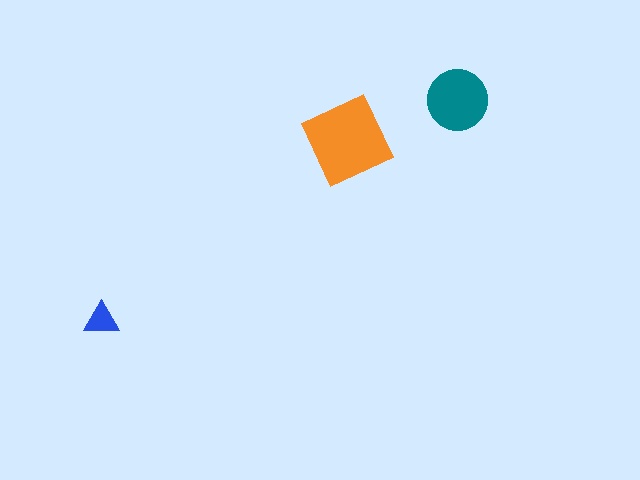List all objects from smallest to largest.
The blue triangle, the teal circle, the orange diamond.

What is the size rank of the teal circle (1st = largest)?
2nd.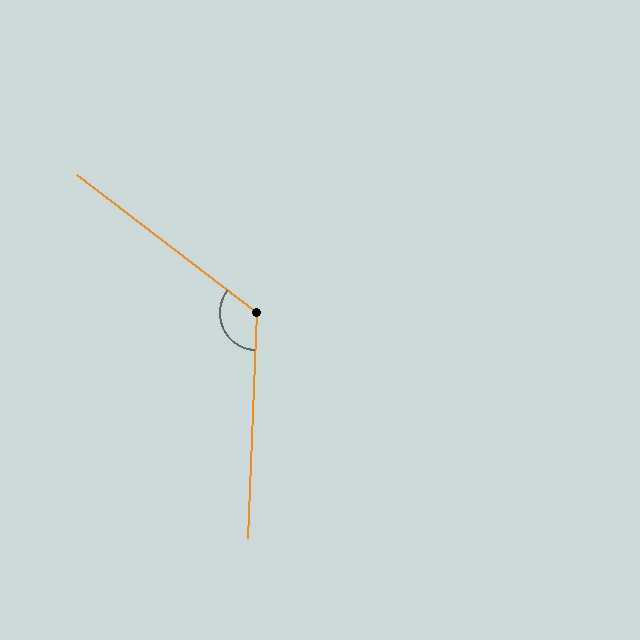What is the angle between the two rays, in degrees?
Approximately 125 degrees.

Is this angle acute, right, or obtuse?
It is obtuse.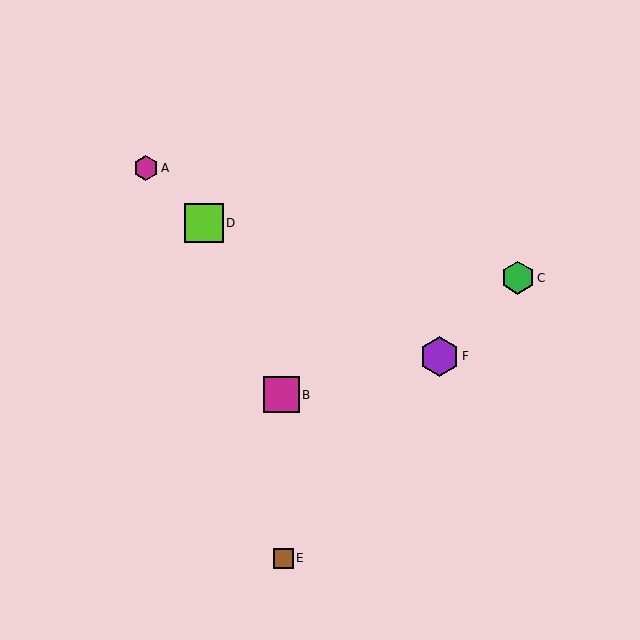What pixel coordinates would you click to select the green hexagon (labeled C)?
Click at (518, 278) to select the green hexagon C.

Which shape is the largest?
The purple hexagon (labeled F) is the largest.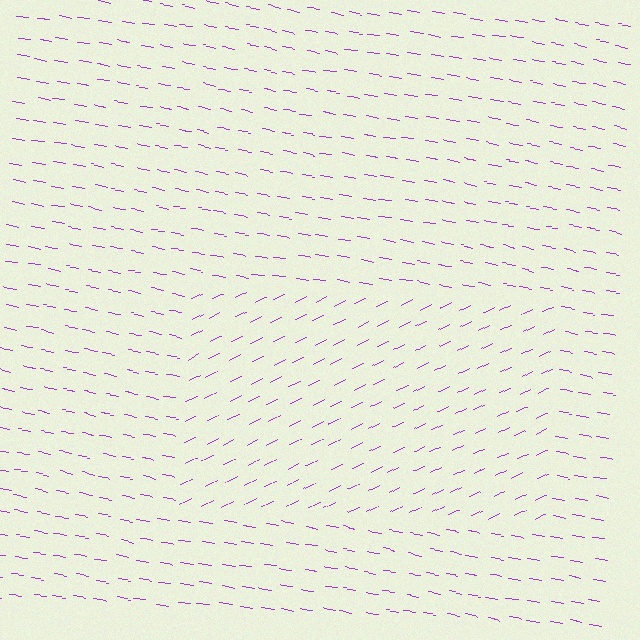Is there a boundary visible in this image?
Yes, there is a texture boundary formed by a change in line orientation.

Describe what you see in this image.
The image is filled with small purple line segments. A rectangle region in the image has lines oriented differently from the surrounding lines, creating a visible texture boundary.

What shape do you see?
I see a rectangle.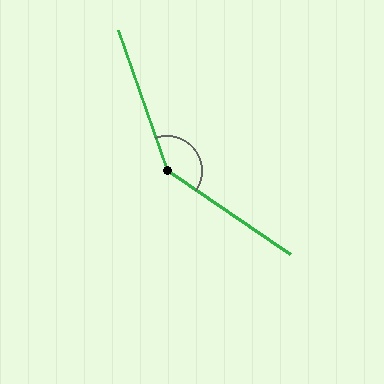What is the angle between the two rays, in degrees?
Approximately 143 degrees.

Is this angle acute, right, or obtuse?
It is obtuse.